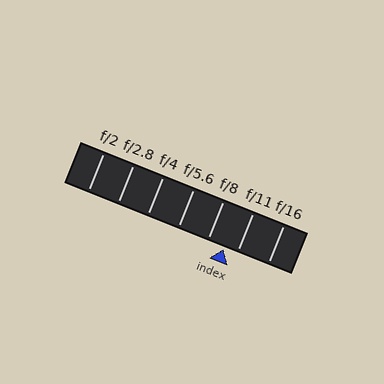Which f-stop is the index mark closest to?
The index mark is closest to f/11.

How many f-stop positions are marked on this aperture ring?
There are 7 f-stop positions marked.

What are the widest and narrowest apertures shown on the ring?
The widest aperture shown is f/2 and the narrowest is f/16.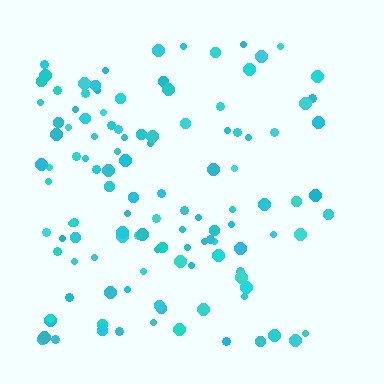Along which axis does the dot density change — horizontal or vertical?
Horizontal.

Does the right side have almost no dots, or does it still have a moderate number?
Still a moderate number, just noticeably fewer than the left.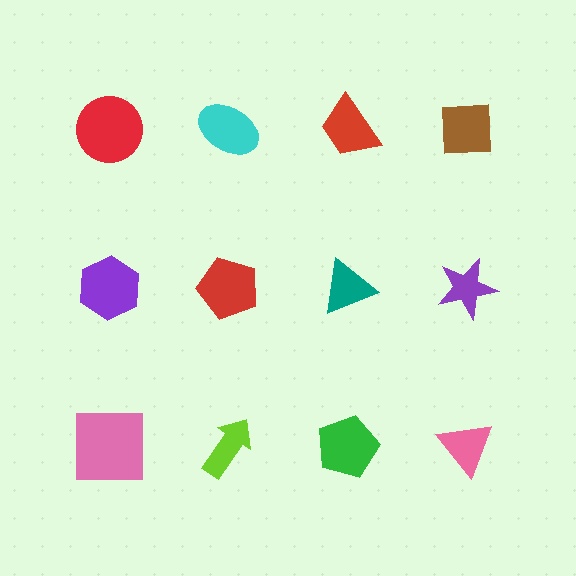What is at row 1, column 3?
A red trapezoid.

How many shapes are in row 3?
4 shapes.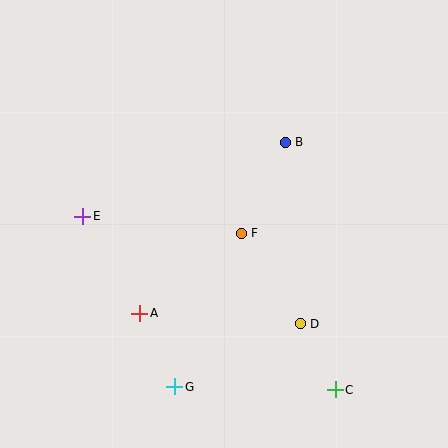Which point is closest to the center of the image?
Point F at (241, 233) is closest to the center.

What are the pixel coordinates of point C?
Point C is at (335, 390).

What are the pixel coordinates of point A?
Point A is at (140, 313).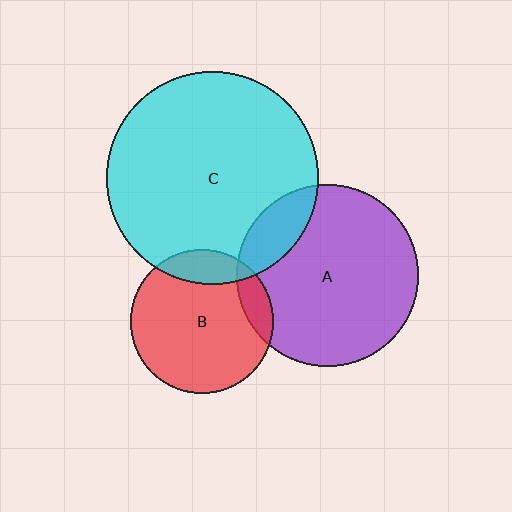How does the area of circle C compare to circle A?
Approximately 1.4 times.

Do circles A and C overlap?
Yes.